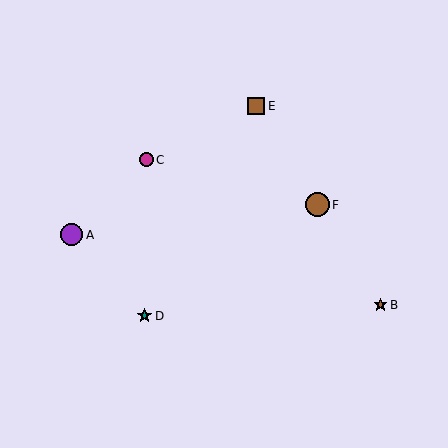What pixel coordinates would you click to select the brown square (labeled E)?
Click at (256, 106) to select the brown square E.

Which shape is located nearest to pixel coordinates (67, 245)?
The purple circle (labeled A) at (72, 235) is nearest to that location.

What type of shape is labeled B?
Shape B is a brown star.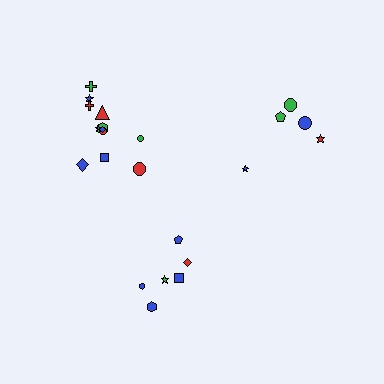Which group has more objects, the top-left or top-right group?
The top-left group.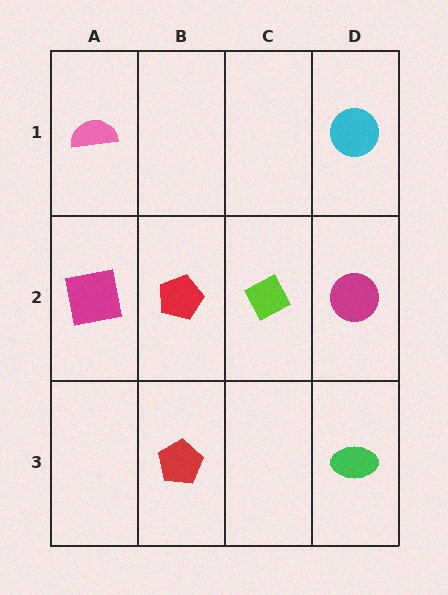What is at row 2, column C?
A lime diamond.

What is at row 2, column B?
A red pentagon.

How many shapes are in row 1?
2 shapes.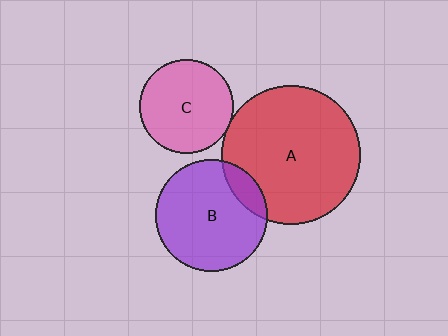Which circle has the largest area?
Circle A (red).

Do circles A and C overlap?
Yes.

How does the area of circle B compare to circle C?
Approximately 1.4 times.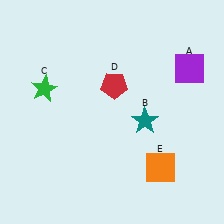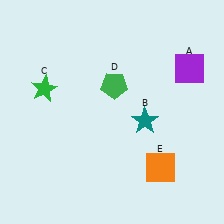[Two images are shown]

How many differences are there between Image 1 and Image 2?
There is 1 difference between the two images.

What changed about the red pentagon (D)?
In Image 1, D is red. In Image 2, it changed to green.